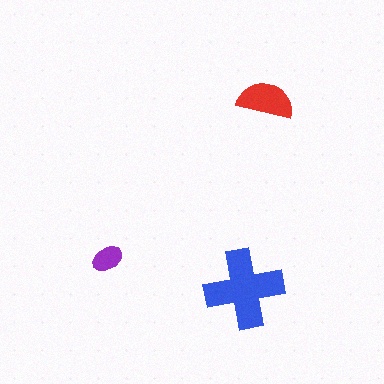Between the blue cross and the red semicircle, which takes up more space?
The blue cross.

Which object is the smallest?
The purple ellipse.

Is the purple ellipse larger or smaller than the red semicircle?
Smaller.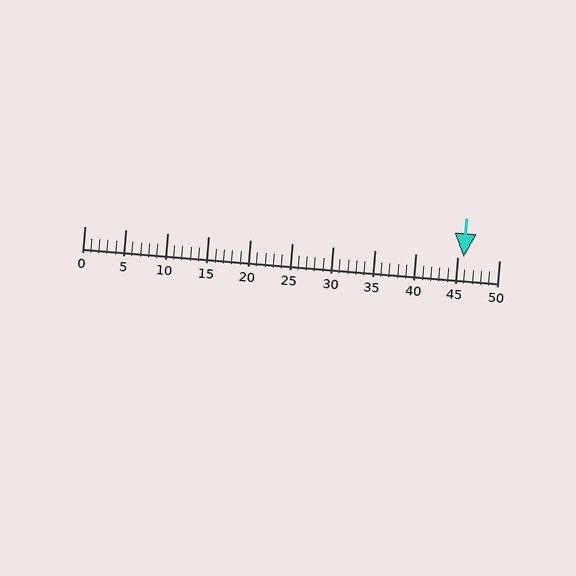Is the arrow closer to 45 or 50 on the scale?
The arrow is closer to 45.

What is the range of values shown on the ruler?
The ruler shows values from 0 to 50.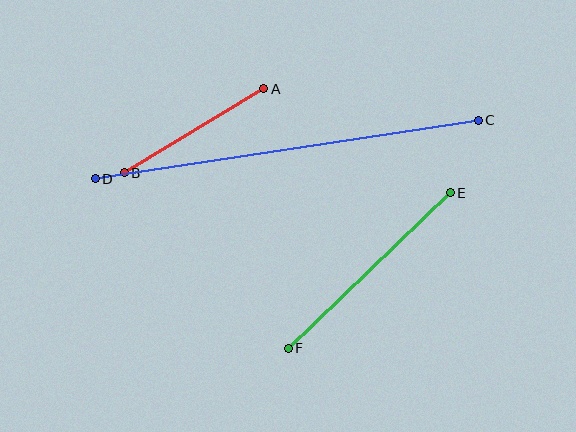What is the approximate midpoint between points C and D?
The midpoint is at approximately (287, 150) pixels.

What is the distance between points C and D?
The distance is approximately 388 pixels.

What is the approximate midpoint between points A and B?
The midpoint is at approximately (194, 131) pixels.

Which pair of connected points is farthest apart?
Points C and D are farthest apart.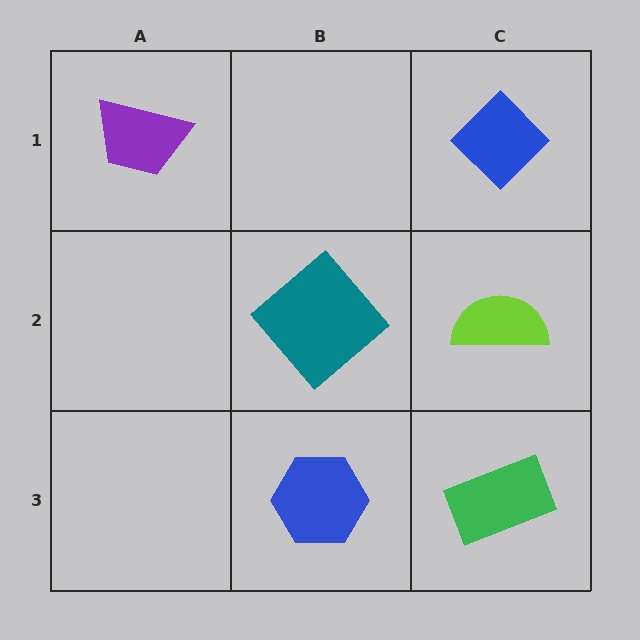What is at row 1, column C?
A blue diamond.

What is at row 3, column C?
A green rectangle.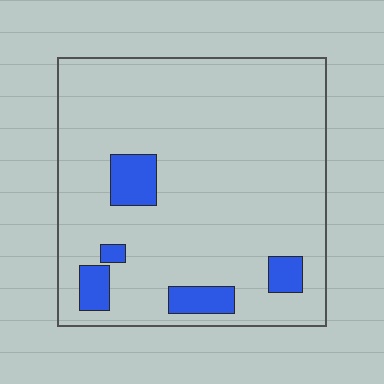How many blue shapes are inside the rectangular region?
5.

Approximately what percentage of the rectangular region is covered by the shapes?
Approximately 10%.